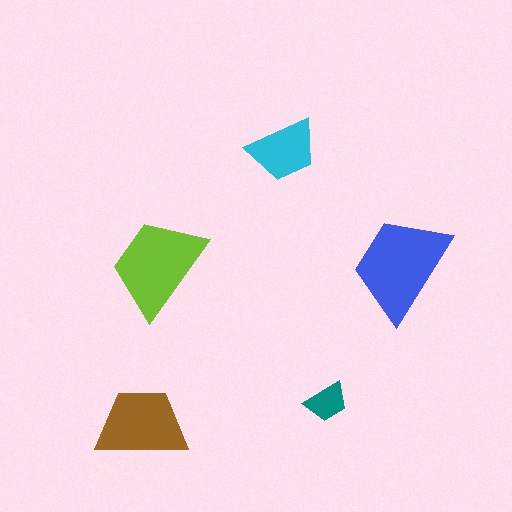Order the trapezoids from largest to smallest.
the blue one, the lime one, the brown one, the cyan one, the teal one.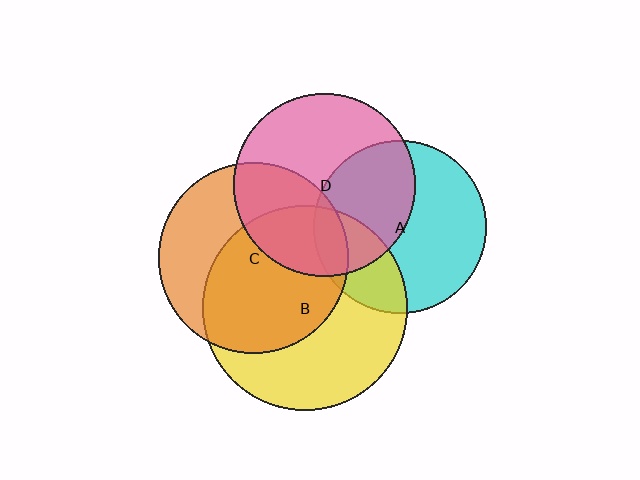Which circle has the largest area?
Circle B (yellow).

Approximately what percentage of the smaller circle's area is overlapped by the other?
Approximately 25%.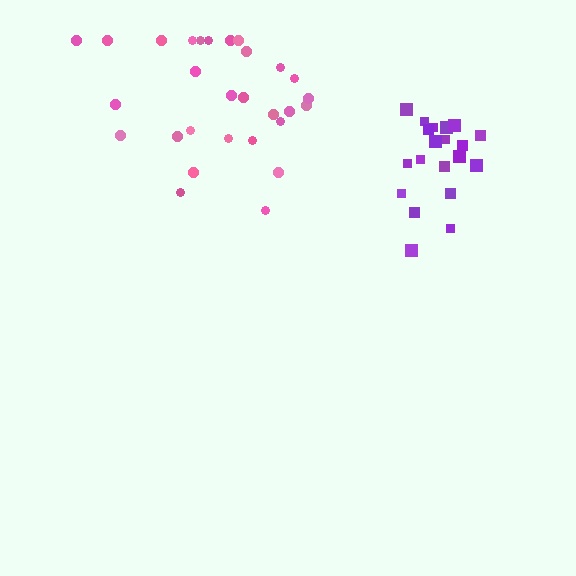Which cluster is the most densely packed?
Purple.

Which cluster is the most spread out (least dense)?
Pink.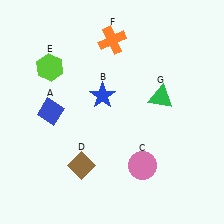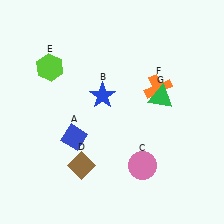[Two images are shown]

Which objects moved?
The objects that moved are: the blue diamond (A), the orange cross (F).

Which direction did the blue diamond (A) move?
The blue diamond (A) moved down.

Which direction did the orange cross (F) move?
The orange cross (F) moved down.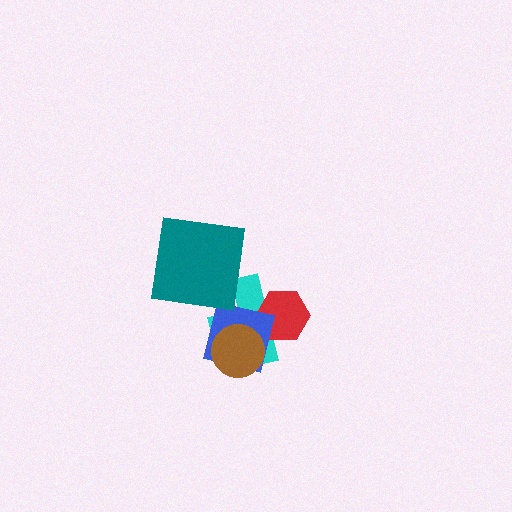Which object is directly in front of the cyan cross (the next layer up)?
The red hexagon is directly in front of the cyan cross.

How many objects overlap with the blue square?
3 objects overlap with the blue square.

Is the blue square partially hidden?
Yes, it is partially covered by another shape.